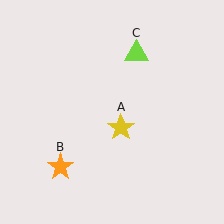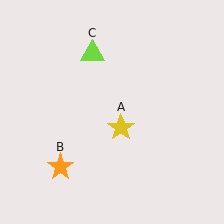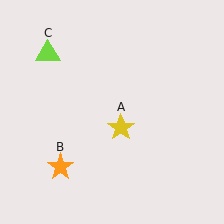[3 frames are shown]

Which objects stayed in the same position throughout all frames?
Yellow star (object A) and orange star (object B) remained stationary.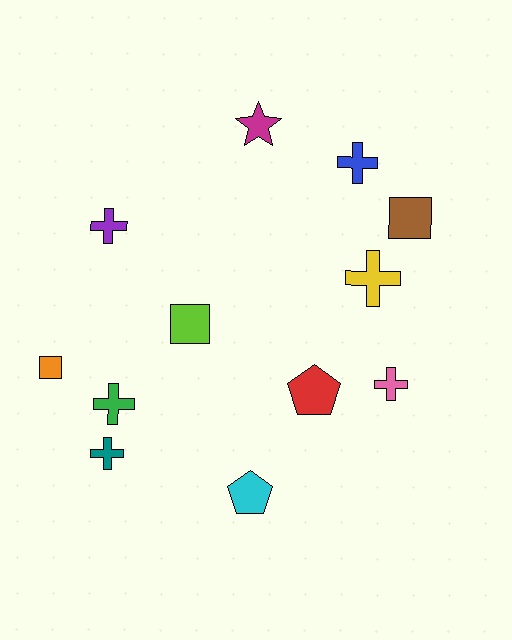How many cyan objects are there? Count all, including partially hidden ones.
There is 1 cyan object.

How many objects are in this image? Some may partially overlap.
There are 12 objects.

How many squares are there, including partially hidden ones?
There are 3 squares.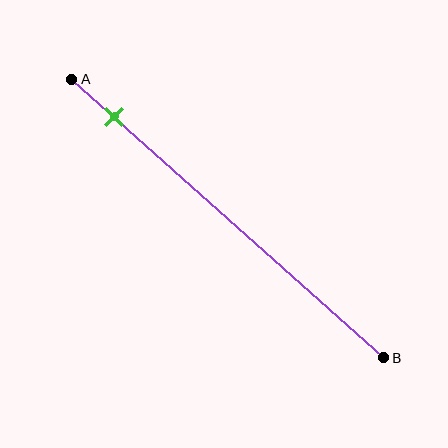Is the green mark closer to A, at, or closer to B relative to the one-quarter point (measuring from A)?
The green mark is closer to point A than the one-quarter point of segment AB.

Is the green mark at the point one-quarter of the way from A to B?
No, the mark is at about 15% from A, not at the 25% one-quarter point.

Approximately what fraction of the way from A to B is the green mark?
The green mark is approximately 15% of the way from A to B.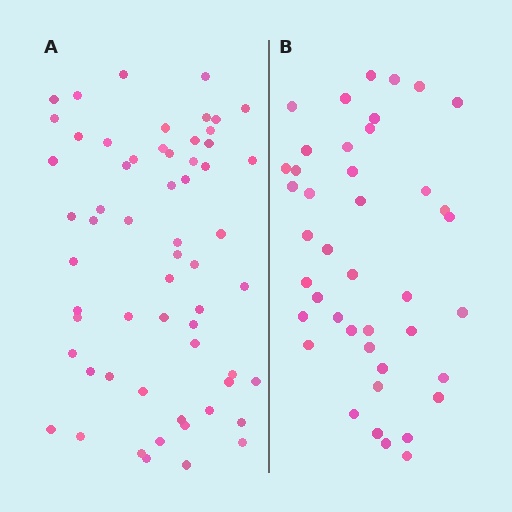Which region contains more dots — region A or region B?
Region A (the left region) has more dots.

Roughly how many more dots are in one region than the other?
Region A has approximately 20 more dots than region B.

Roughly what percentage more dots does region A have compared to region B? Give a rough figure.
About 45% more.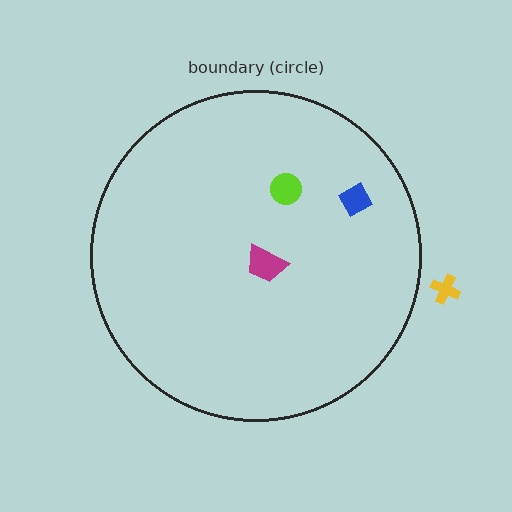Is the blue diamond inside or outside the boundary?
Inside.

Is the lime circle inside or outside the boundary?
Inside.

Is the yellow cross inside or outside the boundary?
Outside.